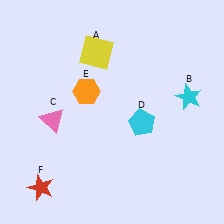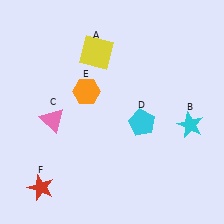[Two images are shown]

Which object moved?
The cyan star (B) moved down.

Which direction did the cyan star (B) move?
The cyan star (B) moved down.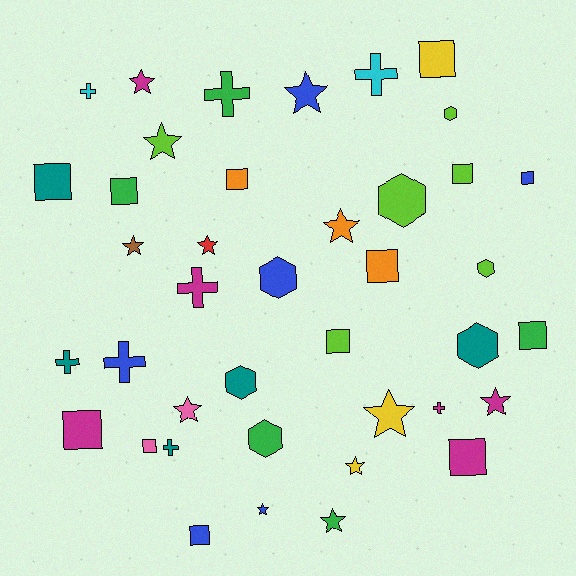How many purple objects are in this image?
There are no purple objects.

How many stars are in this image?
There are 12 stars.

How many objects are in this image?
There are 40 objects.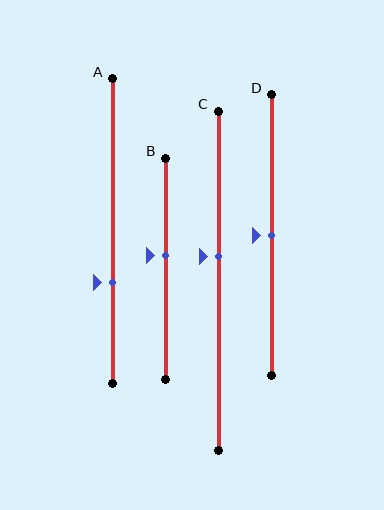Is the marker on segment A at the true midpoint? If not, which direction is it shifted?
No, the marker on segment A is shifted downward by about 17% of the segment length.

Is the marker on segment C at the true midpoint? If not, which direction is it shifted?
No, the marker on segment C is shifted upward by about 7% of the segment length.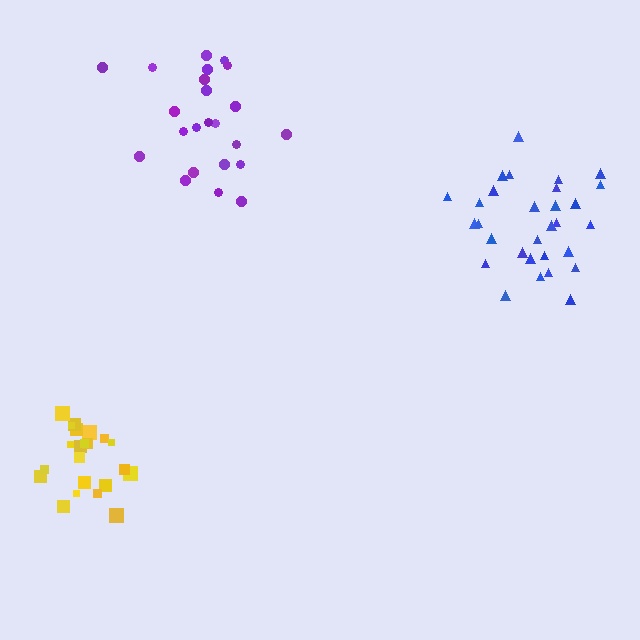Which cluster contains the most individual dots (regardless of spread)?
Blue (30).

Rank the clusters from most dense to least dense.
yellow, blue, purple.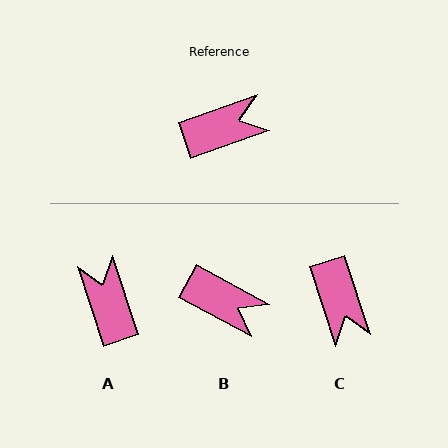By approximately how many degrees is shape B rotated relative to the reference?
Approximately 48 degrees clockwise.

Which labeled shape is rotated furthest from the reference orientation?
C, about 91 degrees away.